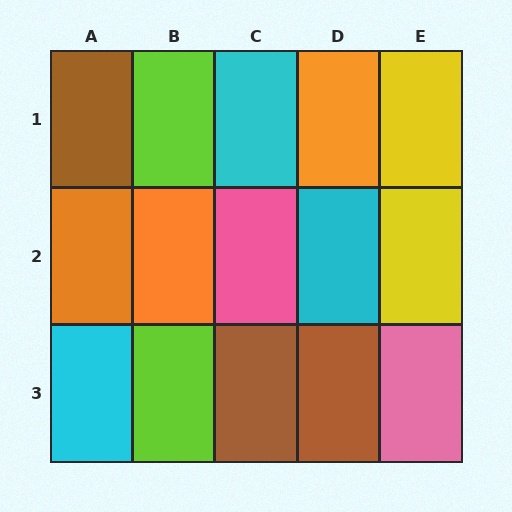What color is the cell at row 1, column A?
Brown.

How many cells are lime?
2 cells are lime.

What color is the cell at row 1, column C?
Cyan.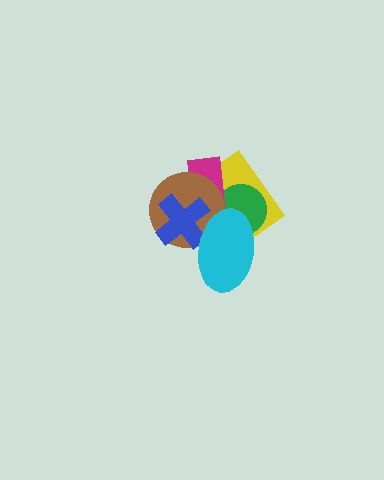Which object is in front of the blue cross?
The cyan ellipse is in front of the blue cross.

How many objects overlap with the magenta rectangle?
4 objects overlap with the magenta rectangle.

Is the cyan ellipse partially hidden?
No, no other shape covers it.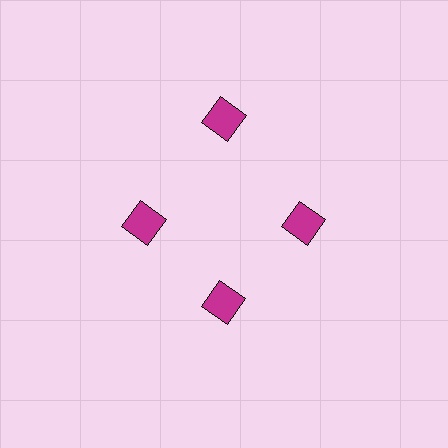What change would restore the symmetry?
The symmetry would be restored by moving it inward, back onto the ring so that all 4 squares sit at equal angles and equal distance from the center.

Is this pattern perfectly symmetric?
No. The 4 magenta squares are arranged in a ring, but one element near the 12 o'clock position is pushed outward from the center, breaking the 4-fold rotational symmetry.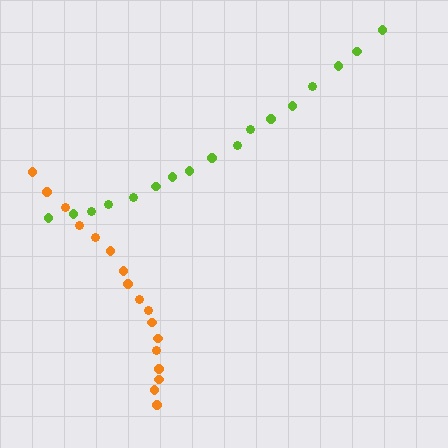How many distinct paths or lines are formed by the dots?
There are 2 distinct paths.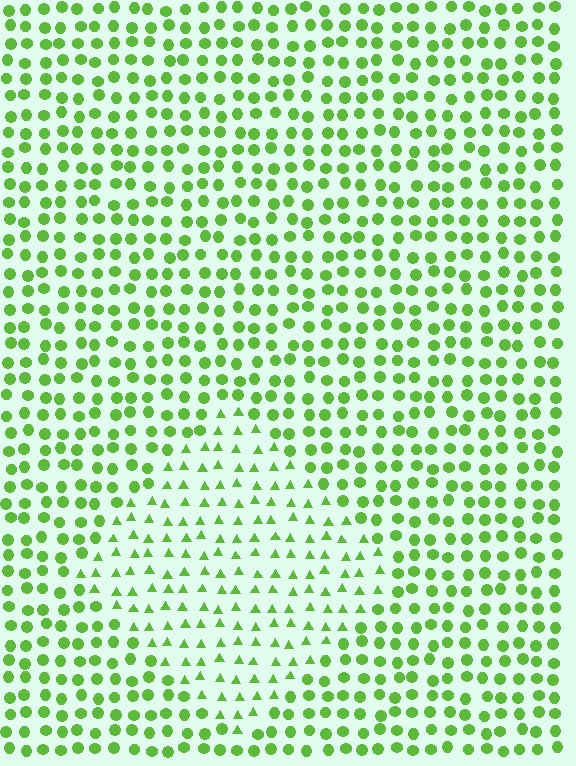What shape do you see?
I see a diamond.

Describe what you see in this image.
The image is filled with small lime elements arranged in a uniform grid. A diamond-shaped region contains triangles, while the surrounding area contains circles. The boundary is defined purely by the change in element shape.